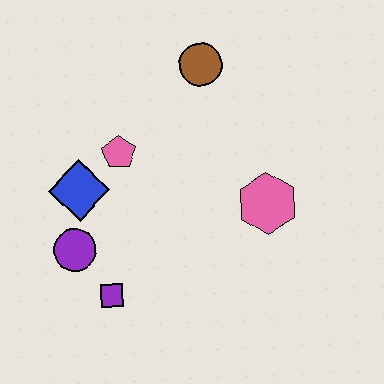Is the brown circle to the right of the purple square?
Yes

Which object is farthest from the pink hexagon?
The purple circle is farthest from the pink hexagon.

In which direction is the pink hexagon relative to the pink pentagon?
The pink hexagon is to the right of the pink pentagon.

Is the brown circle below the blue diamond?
No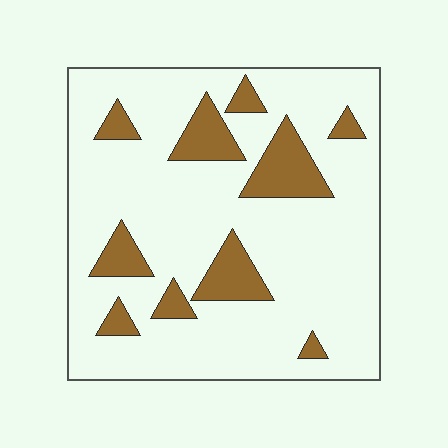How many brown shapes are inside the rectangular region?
10.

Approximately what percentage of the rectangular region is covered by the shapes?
Approximately 15%.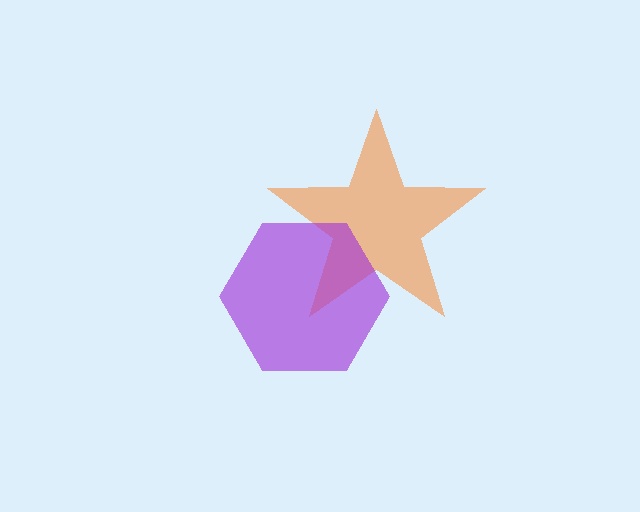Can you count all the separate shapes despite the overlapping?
Yes, there are 2 separate shapes.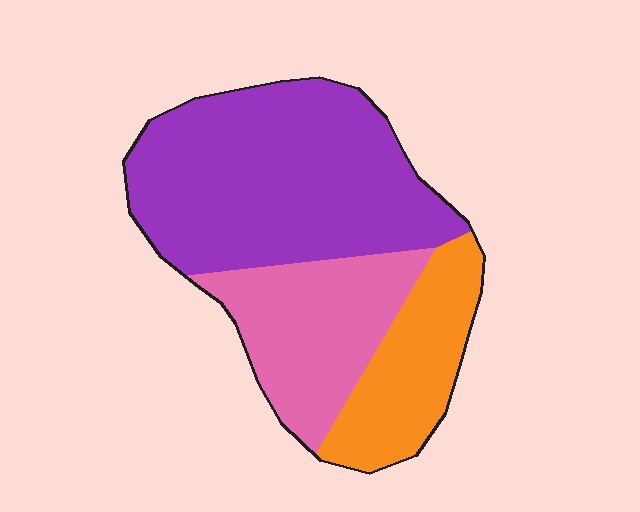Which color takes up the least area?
Orange, at roughly 20%.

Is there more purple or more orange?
Purple.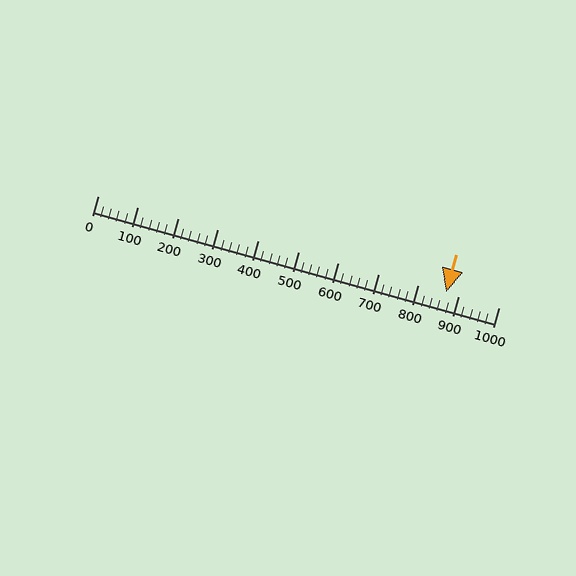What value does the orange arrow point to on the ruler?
The orange arrow points to approximately 869.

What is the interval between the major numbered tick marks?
The major tick marks are spaced 100 units apart.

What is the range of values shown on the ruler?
The ruler shows values from 0 to 1000.